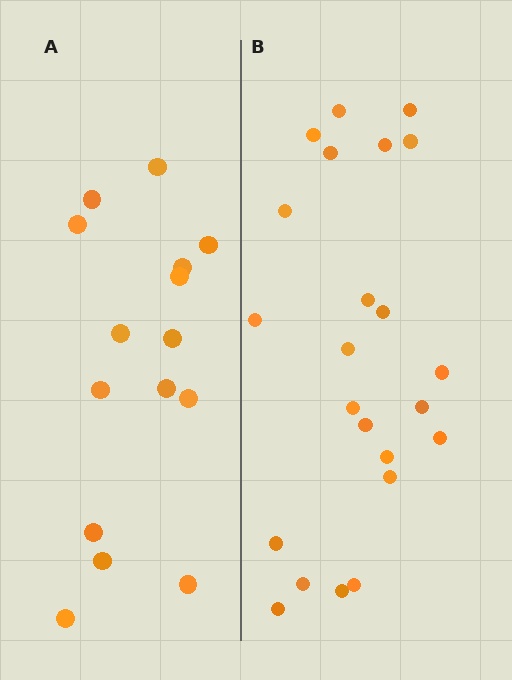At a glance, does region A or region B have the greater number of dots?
Region B (the right region) has more dots.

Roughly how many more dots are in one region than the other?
Region B has roughly 8 or so more dots than region A.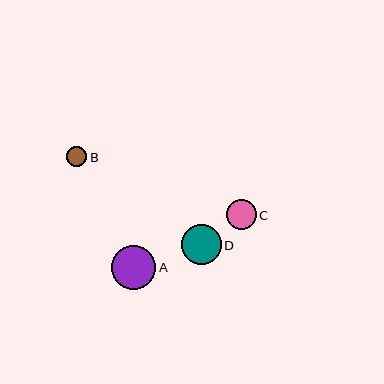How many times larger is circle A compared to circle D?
Circle A is approximately 1.1 times the size of circle D.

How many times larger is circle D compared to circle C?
Circle D is approximately 1.3 times the size of circle C.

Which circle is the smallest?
Circle B is the smallest with a size of approximately 20 pixels.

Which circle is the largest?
Circle A is the largest with a size of approximately 44 pixels.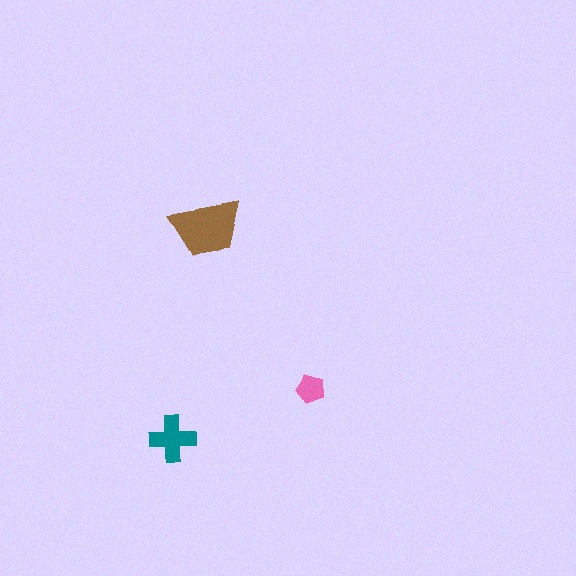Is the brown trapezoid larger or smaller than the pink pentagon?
Larger.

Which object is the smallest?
The pink pentagon.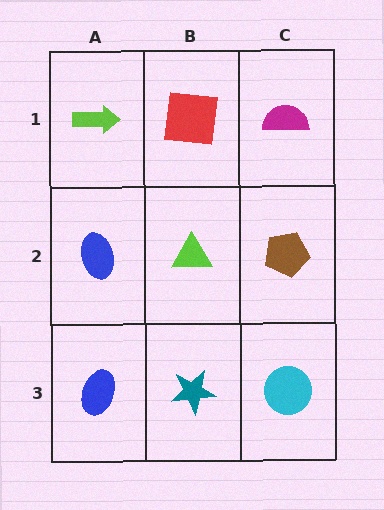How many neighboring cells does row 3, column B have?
3.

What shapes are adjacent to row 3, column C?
A brown pentagon (row 2, column C), a teal star (row 3, column B).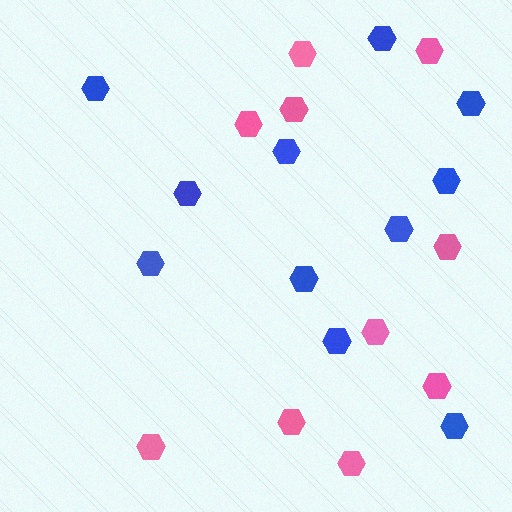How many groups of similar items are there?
There are 2 groups: one group of blue hexagons (11) and one group of pink hexagons (10).